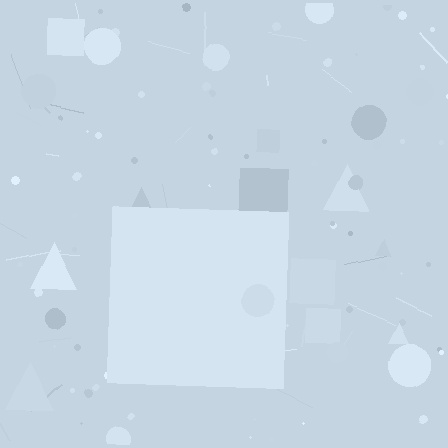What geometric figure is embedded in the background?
A square is embedded in the background.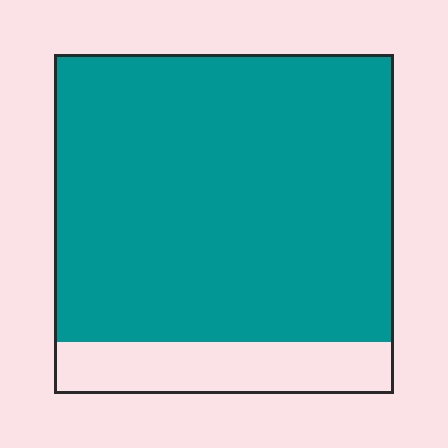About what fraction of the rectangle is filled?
About five sixths (5/6).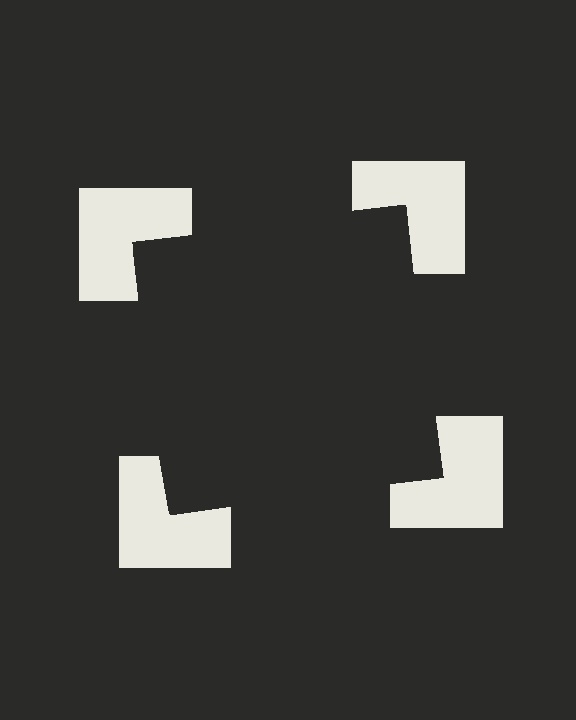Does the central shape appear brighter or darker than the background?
It typically appears slightly darker than the background, even though no actual brightness change is drawn.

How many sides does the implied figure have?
4 sides.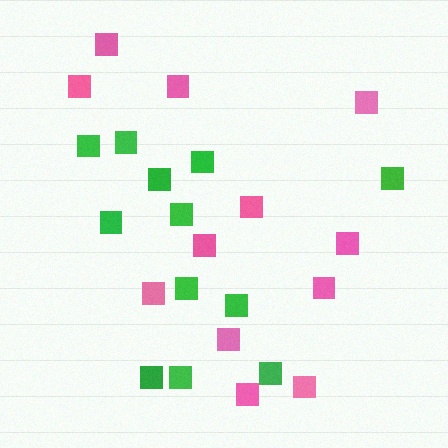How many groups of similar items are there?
There are 2 groups: one group of green squares (12) and one group of pink squares (12).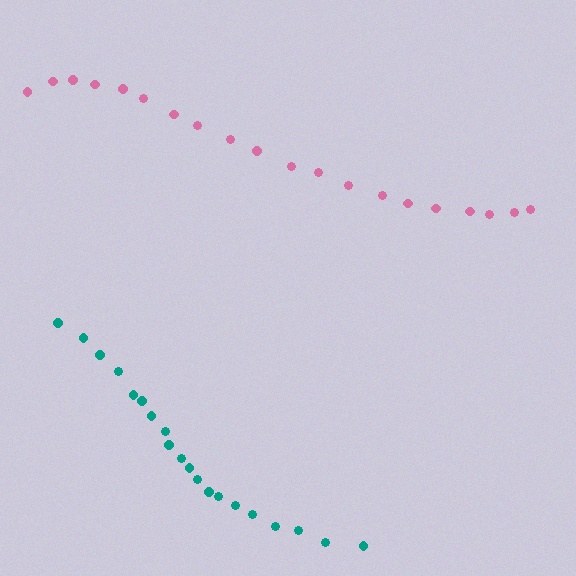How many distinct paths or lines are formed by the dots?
There are 2 distinct paths.